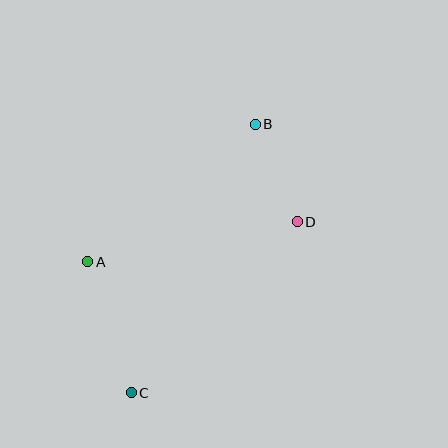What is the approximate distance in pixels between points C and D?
The distance between C and D is approximately 238 pixels.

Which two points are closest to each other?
Points B and D are closest to each other.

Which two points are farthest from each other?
Points B and C are farthest from each other.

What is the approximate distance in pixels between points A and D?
The distance between A and D is approximately 213 pixels.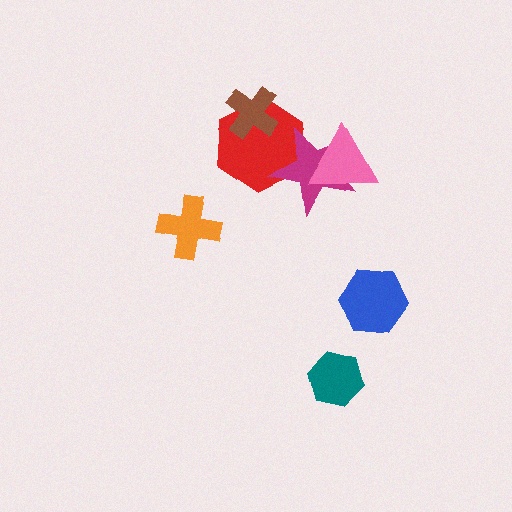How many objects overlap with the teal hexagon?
0 objects overlap with the teal hexagon.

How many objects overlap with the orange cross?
0 objects overlap with the orange cross.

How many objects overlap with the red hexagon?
2 objects overlap with the red hexagon.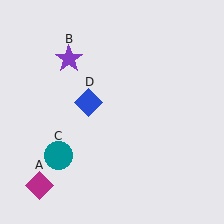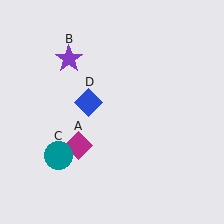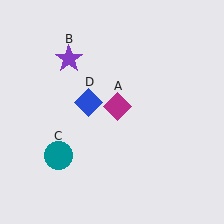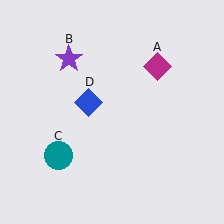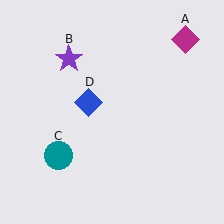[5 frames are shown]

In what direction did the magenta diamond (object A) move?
The magenta diamond (object A) moved up and to the right.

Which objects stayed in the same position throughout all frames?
Purple star (object B) and teal circle (object C) and blue diamond (object D) remained stationary.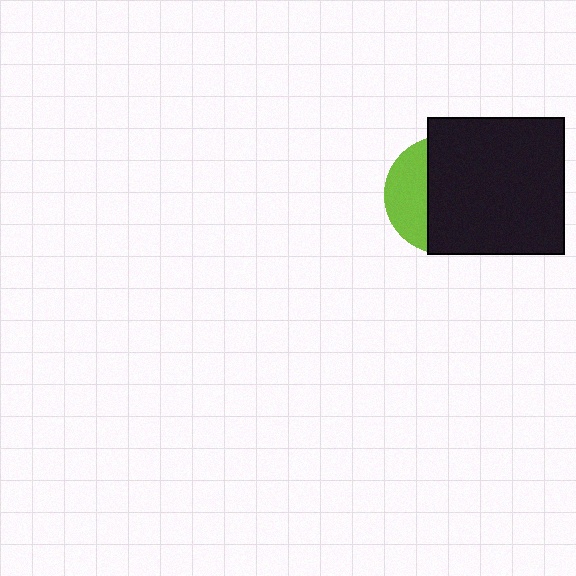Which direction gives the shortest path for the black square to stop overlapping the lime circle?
Moving right gives the shortest separation.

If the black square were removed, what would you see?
You would see the complete lime circle.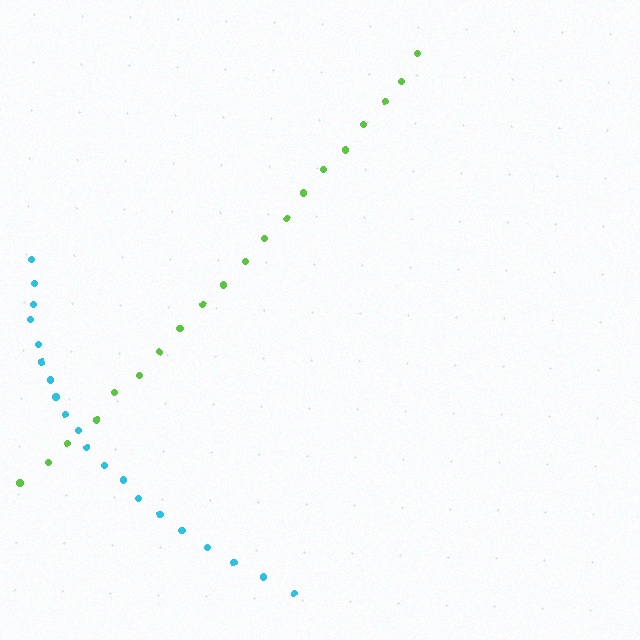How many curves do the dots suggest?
There are 2 distinct paths.